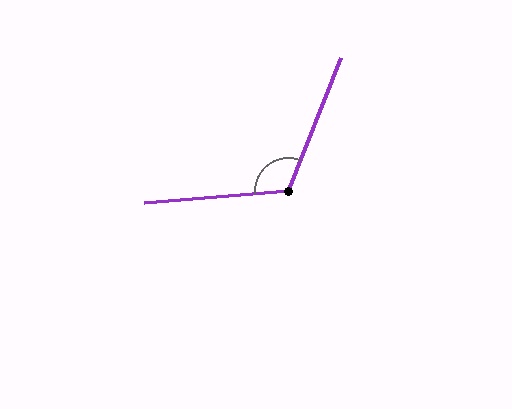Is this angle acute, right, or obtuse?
It is obtuse.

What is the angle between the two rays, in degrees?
Approximately 117 degrees.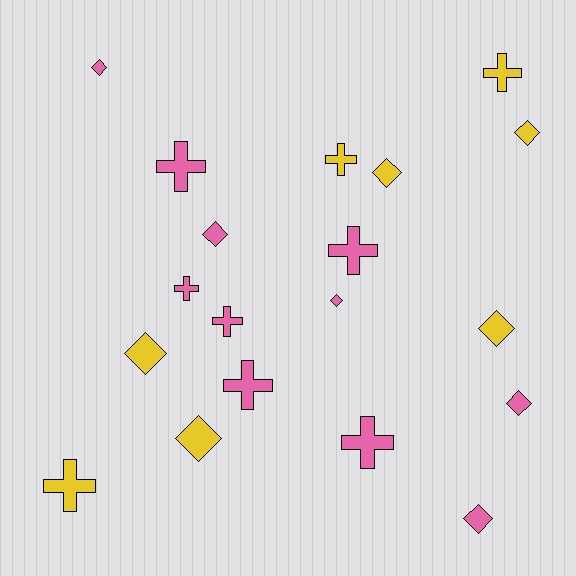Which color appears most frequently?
Pink, with 11 objects.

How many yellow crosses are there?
There are 3 yellow crosses.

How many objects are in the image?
There are 19 objects.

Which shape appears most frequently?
Diamond, with 10 objects.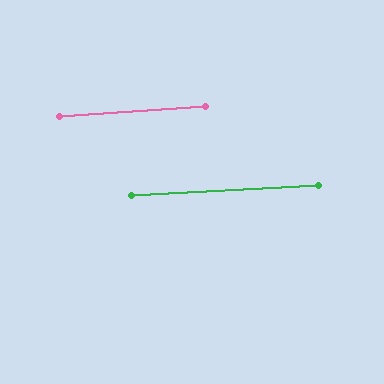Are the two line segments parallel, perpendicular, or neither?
Parallel — their directions differ by only 1.2°.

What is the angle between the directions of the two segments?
Approximately 1 degree.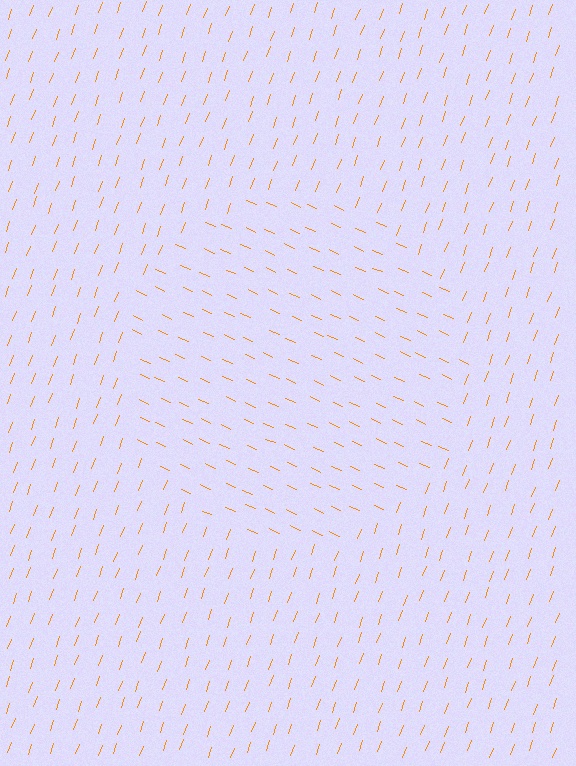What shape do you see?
I see a circle.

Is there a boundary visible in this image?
Yes, there is a texture boundary formed by a change in line orientation.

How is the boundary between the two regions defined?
The boundary is defined purely by a change in line orientation (approximately 85 degrees difference). All lines are the same color and thickness.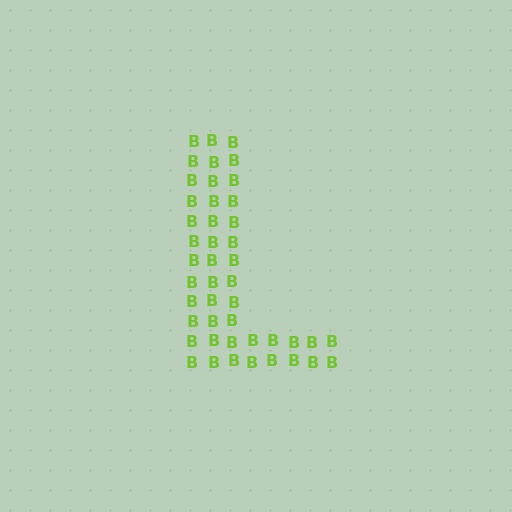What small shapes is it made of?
It is made of small letter B's.